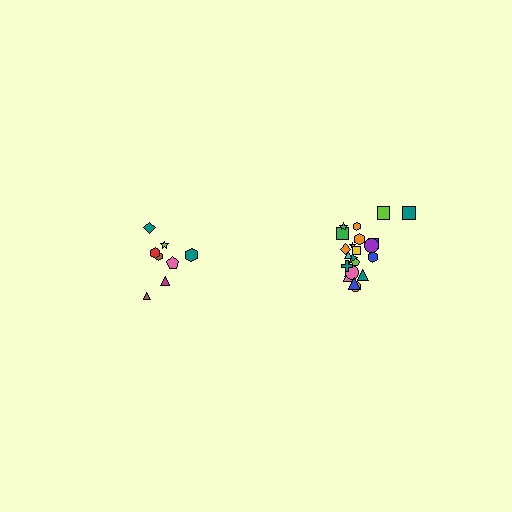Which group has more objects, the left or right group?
The right group.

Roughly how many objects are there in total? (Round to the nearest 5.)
Roughly 30 objects in total.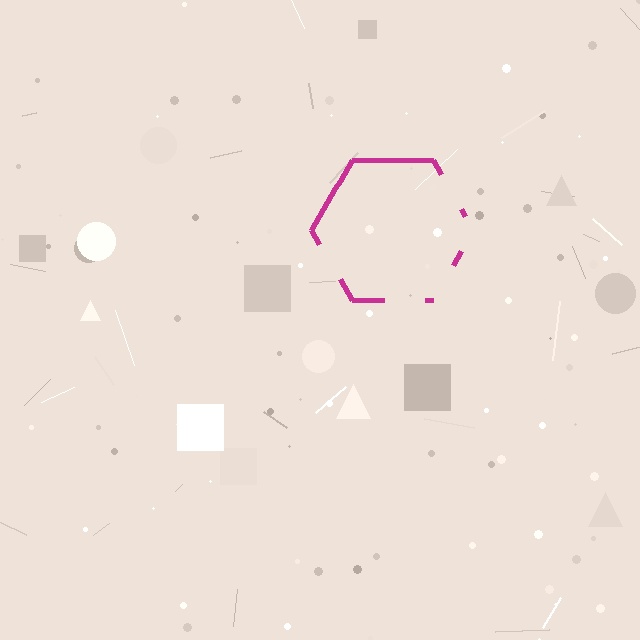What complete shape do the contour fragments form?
The contour fragments form a hexagon.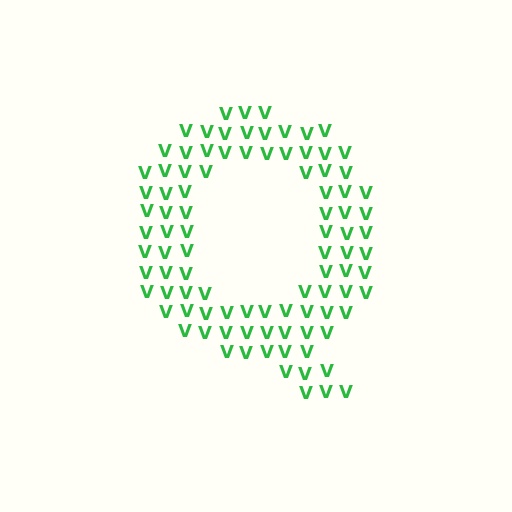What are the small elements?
The small elements are letter V's.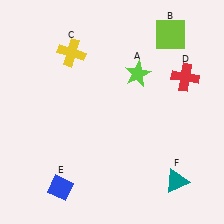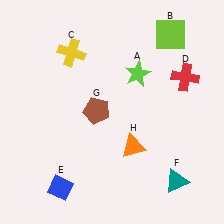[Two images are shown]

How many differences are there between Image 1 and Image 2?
There are 2 differences between the two images.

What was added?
A brown pentagon (G), an orange triangle (H) were added in Image 2.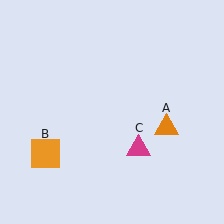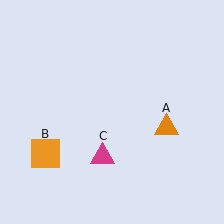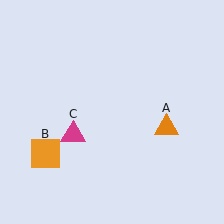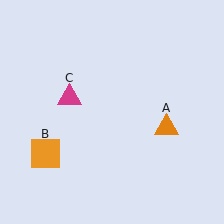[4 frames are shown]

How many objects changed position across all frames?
1 object changed position: magenta triangle (object C).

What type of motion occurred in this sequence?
The magenta triangle (object C) rotated clockwise around the center of the scene.